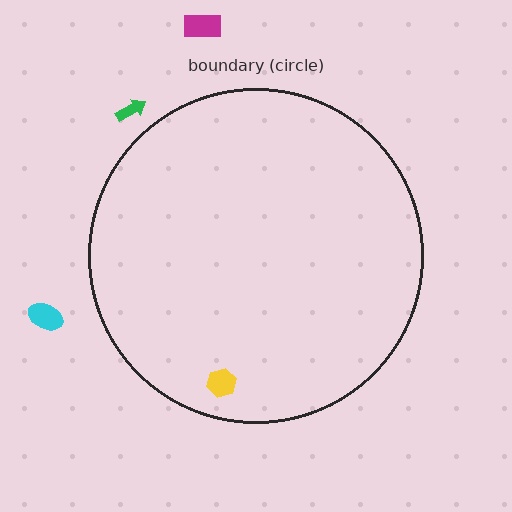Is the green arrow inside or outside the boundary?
Outside.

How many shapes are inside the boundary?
1 inside, 3 outside.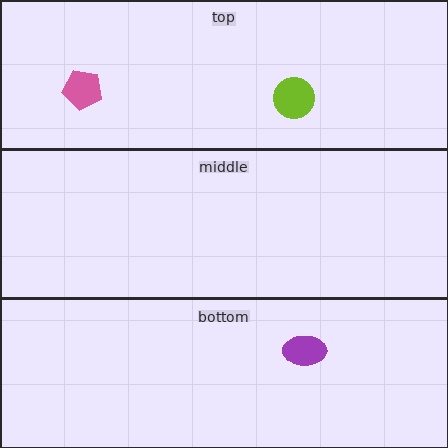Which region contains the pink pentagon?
The top region.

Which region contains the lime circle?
The top region.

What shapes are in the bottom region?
The purple ellipse.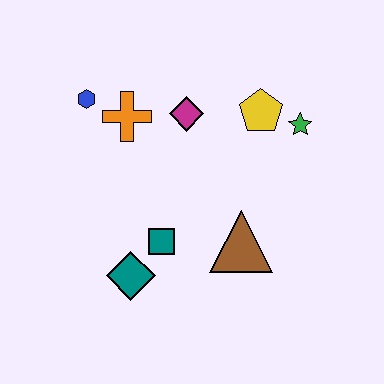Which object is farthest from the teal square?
The green star is farthest from the teal square.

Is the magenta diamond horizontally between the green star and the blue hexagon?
Yes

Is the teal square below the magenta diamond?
Yes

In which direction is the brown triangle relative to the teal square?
The brown triangle is to the right of the teal square.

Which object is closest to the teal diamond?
The teal square is closest to the teal diamond.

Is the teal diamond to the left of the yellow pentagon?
Yes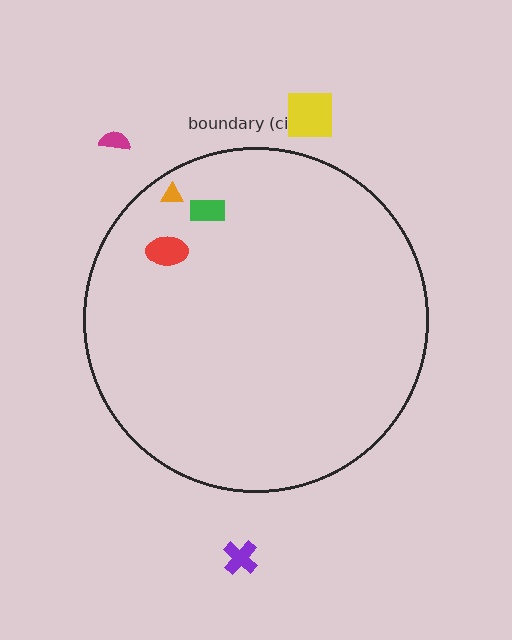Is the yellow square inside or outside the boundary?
Outside.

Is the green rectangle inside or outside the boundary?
Inside.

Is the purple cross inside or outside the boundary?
Outside.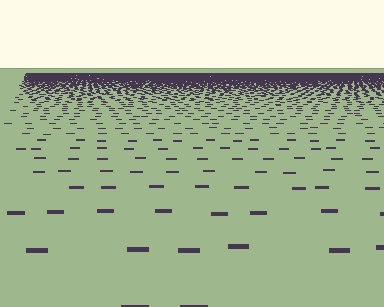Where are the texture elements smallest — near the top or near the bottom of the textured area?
Near the top.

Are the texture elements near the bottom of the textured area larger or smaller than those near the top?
Larger. Near the bottom, elements are closer to the viewer and appear at a bigger on-screen size.